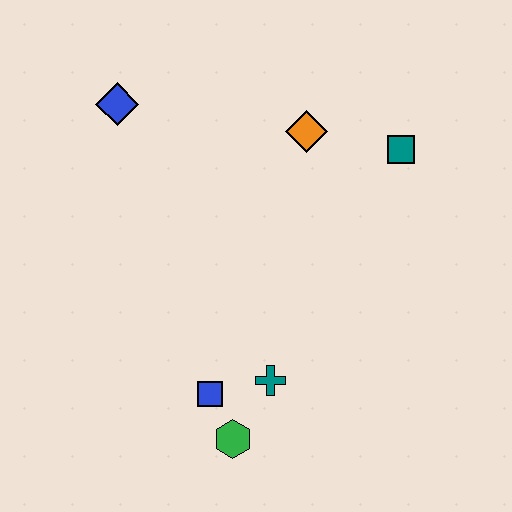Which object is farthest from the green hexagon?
The blue diamond is farthest from the green hexagon.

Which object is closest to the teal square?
The orange diamond is closest to the teal square.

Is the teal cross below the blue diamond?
Yes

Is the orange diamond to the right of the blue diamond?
Yes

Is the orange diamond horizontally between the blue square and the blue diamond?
No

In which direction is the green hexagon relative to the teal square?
The green hexagon is below the teal square.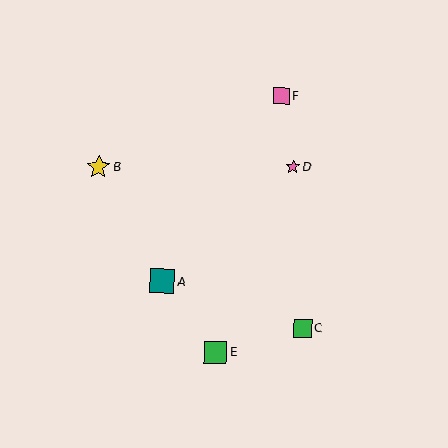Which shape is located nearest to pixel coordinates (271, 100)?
The pink square (labeled F) at (282, 96) is nearest to that location.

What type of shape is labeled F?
Shape F is a pink square.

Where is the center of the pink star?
The center of the pink star is at (293, 167).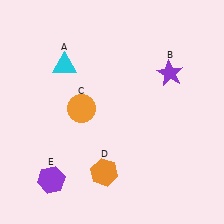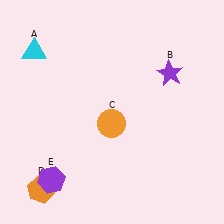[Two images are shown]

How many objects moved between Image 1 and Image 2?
3 objects moved between the two images.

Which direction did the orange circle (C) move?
The orange circle (C) moved right.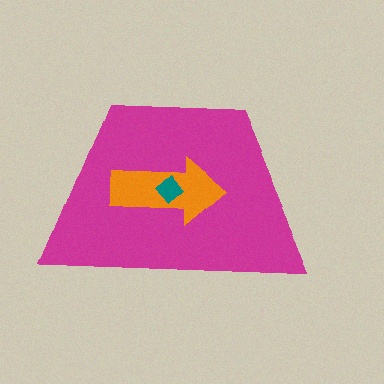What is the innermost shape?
The teal diamond.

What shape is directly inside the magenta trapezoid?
The orange arrow.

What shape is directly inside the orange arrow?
The teal diamond.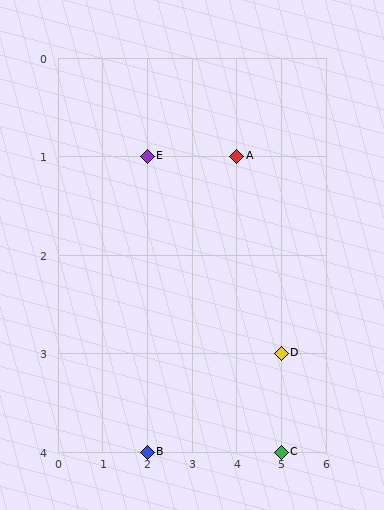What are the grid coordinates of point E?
Point E is at grid coordinates (2, 1).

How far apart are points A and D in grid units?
Points A and D are 1 column and 2 rows apart (about 2.2 grid units diagonally).